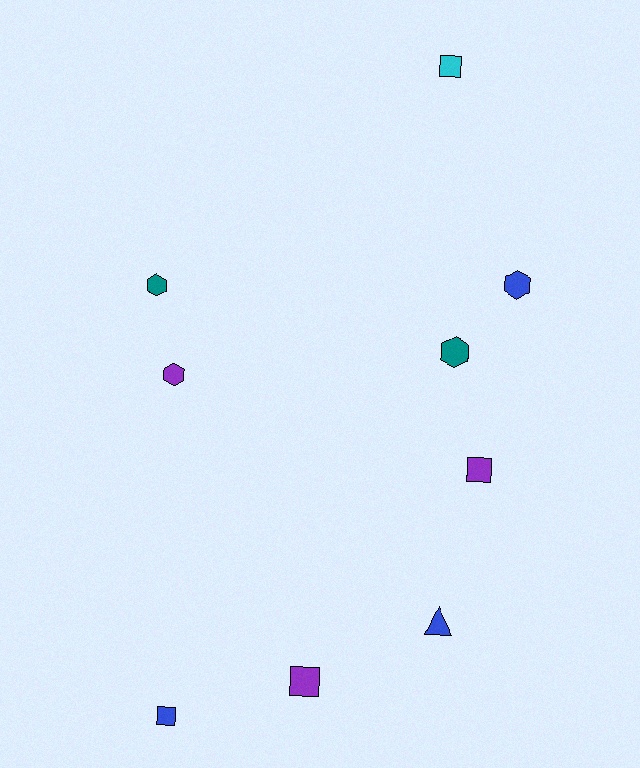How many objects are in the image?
There are 9 objects.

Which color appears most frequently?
Purple, with 3 objects.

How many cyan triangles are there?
There are no cyan triangles.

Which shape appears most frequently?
Hexagon, with 4 objects.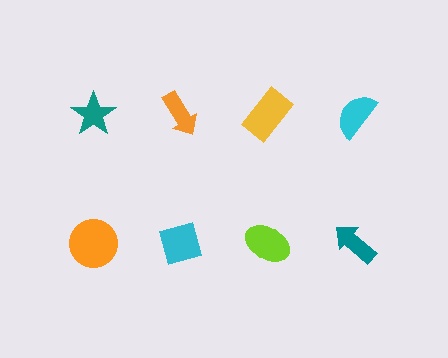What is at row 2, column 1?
An orange circle.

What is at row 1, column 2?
An orange arrow.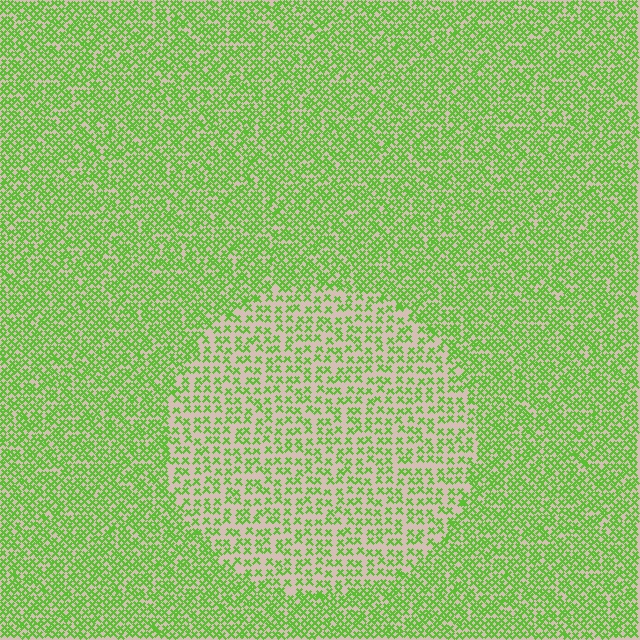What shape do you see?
I see a circle.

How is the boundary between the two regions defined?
The boundary is defined by a change in element density (approximately 1.9x ratio). All elements are the same color, size, and shape.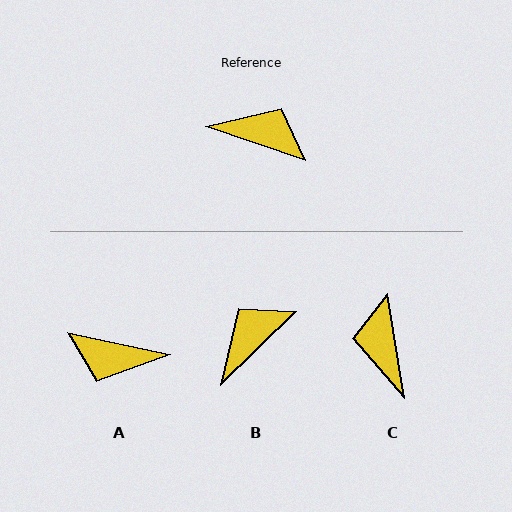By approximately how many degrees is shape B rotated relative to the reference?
Approximately 63 degrees counter-clockwise.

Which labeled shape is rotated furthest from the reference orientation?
A, about 174 degrees away.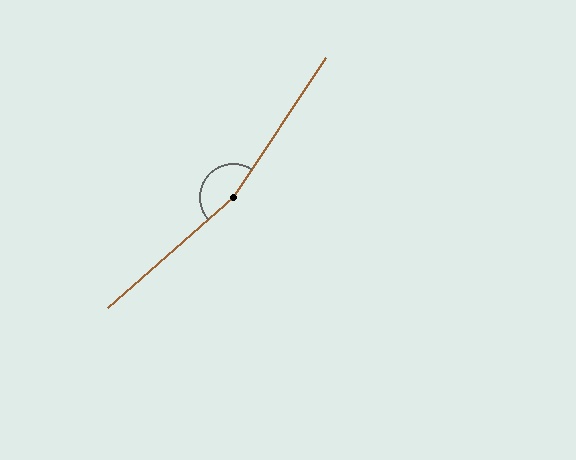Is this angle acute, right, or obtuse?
It is obtuse.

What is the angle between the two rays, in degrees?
Approximately 165 degrees.